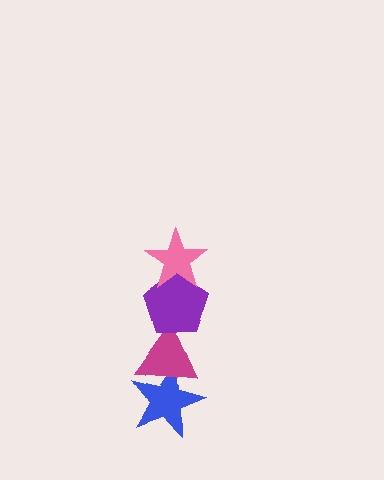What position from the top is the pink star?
The pink star is 1st from the top.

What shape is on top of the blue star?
The magenta triangle is on top of the blue star.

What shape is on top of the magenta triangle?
The purple pentagon is on top of the magenta triangle.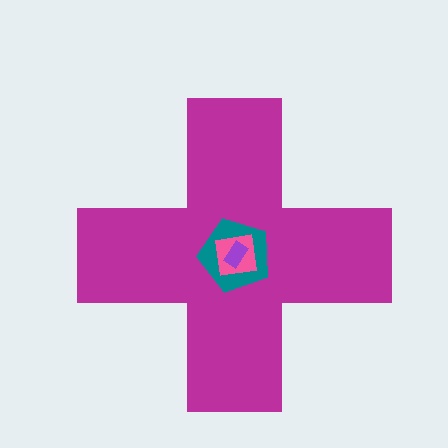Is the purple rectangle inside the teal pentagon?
Yes.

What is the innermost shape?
The purple rectangle.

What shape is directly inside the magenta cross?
The teal pentagon.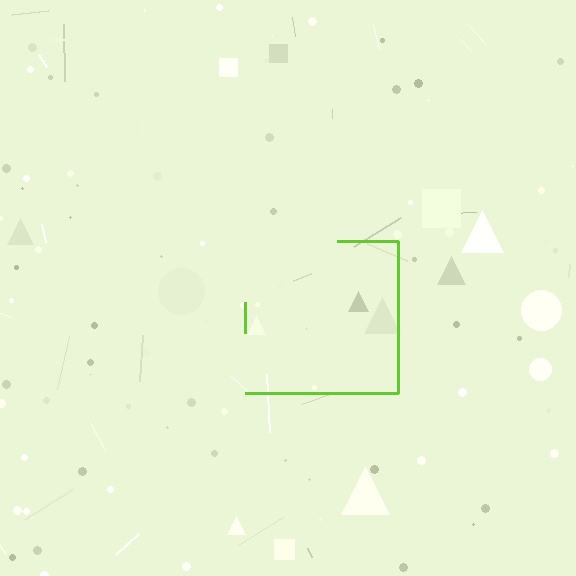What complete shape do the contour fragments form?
The contour fragments form a square.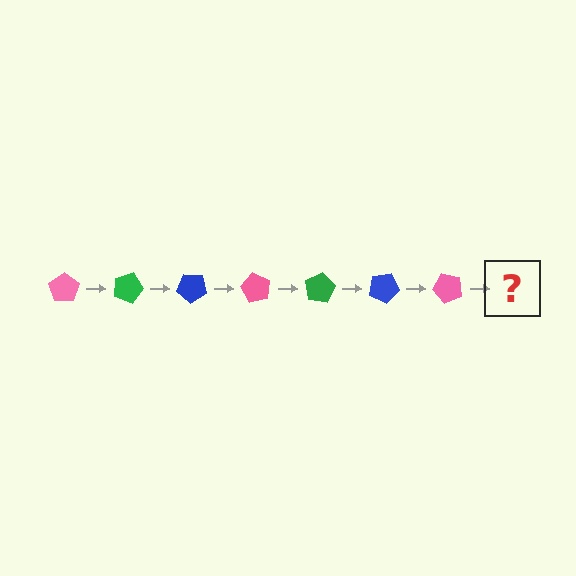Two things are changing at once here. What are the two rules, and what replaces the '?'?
The two rules are that it rotates 20 degrees each step and the color cycles through pink, green, and blue. The '?' should be a green pentagon, rotated 140 degrees from the start.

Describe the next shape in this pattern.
It should be a green pentagon, rotated 140 degrees from the start.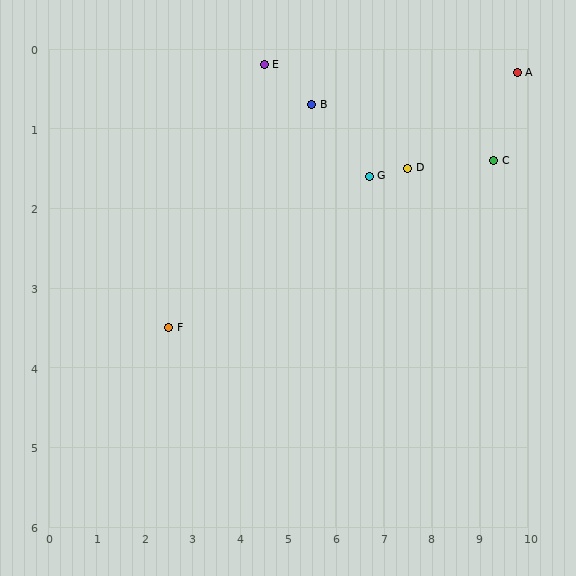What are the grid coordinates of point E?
Point E is at approximately (4.5, 0.2).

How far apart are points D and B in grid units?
Points D and B are about 2.2 grid units apart.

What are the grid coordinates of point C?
Point C is at approximately (9.3, 1.4).